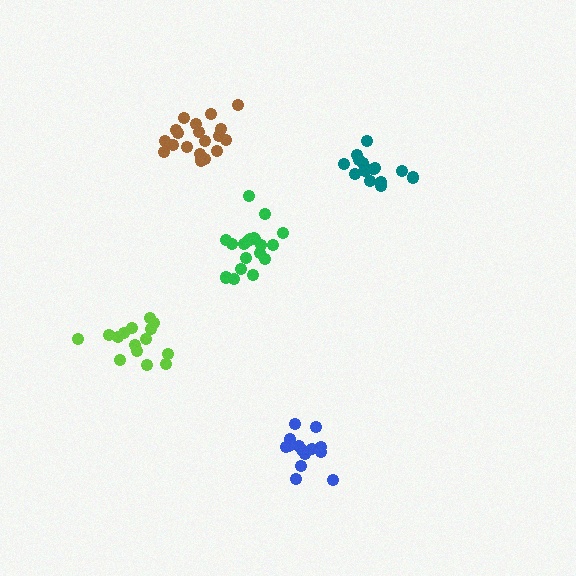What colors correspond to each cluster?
The clusters are colored: teal, blue, green, lime, brown.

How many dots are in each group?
Group 1: 15 dots, Group 2: 14 dots, Group 3: 19 dots, Group 4: 15 dots, Group 5: 19 dots (82 total).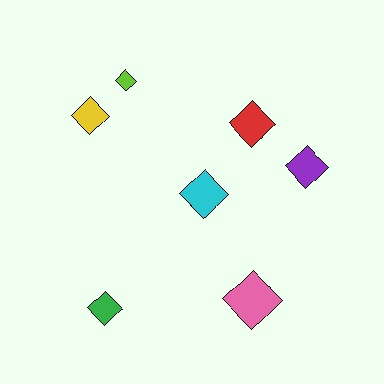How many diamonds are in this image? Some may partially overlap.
There are 7 diamonds.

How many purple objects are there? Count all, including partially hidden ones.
There is 1 purple object.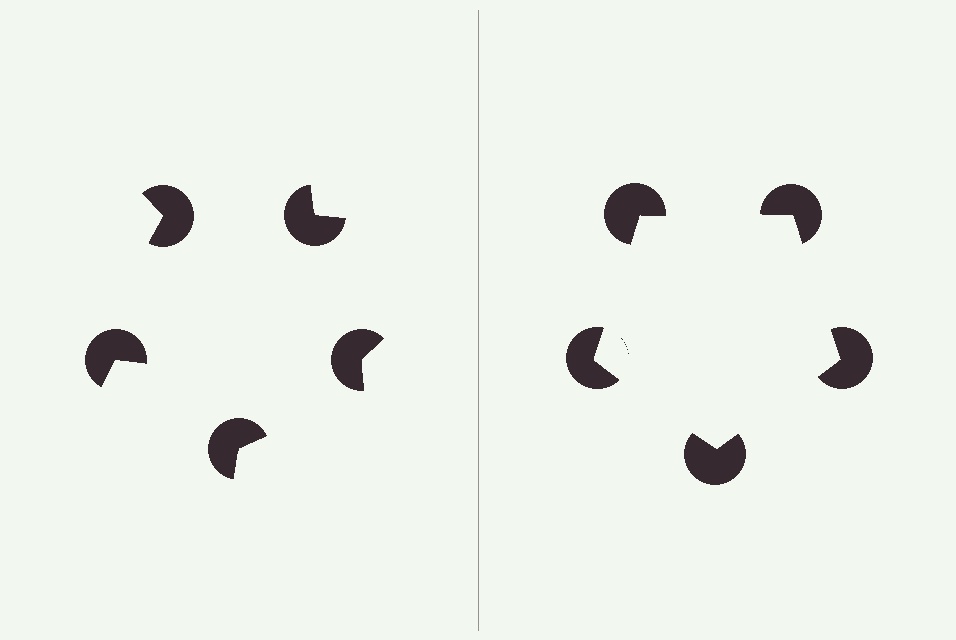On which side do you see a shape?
An illusory pentagon appears on the right side. On the left side the wedge cuts are rotated, so no coherent shape forms.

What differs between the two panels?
The pac-man discs are positioned identically on both sides; only the wedge orientations differ. On the right they align to a pentagon; on the left they are misaligned.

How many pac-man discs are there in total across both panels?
10 — 5 on each side.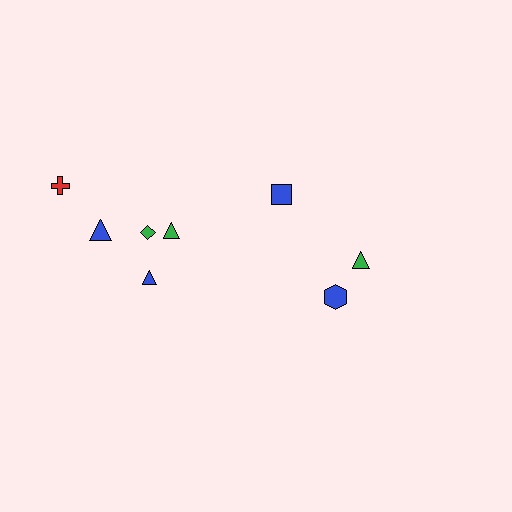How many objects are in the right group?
There are 3 objects.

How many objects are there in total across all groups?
There are 8 objects.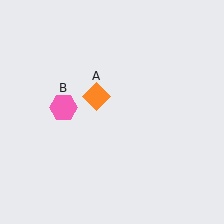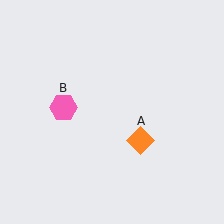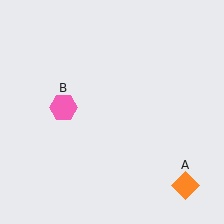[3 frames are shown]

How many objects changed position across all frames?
1 object changed position: orange diamond (object A).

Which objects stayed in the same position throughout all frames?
Pink hexagon (object B) remained stationary.